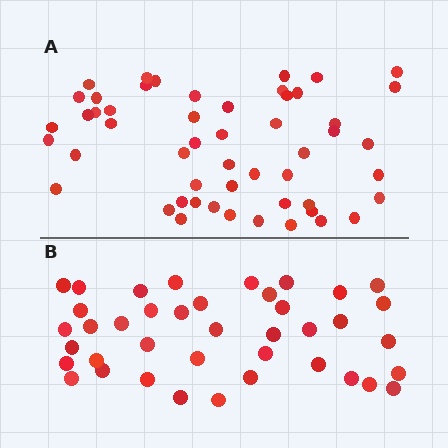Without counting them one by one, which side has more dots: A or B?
Region A (the top region) has more dots.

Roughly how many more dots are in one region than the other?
Region A has roughly 12 or so more dots than region B.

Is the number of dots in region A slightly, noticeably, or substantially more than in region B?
Region A has noticeably more, but not dramatically so. The ratio is roughly 1.3 to 1.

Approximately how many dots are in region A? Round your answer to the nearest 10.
About 50 dots. (The exact count is 52, which rounds to 50.)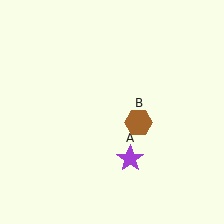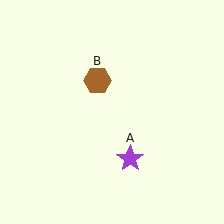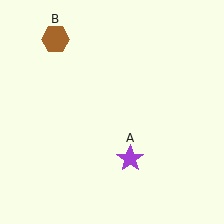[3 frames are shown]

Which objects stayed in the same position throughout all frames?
Purple star (object A) remained stationary.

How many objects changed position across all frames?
1 object changed position: brown hexagon (object B).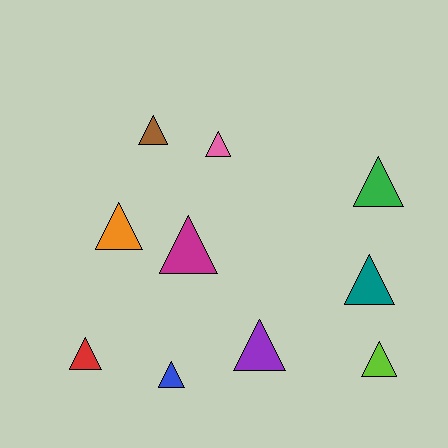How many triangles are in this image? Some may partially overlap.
There are 10 triangles.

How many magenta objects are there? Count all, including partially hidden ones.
There is 1 magenta object.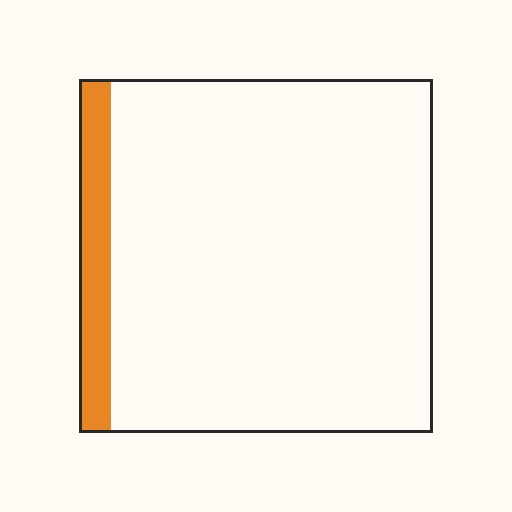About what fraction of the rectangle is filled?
About one tenth (1/10).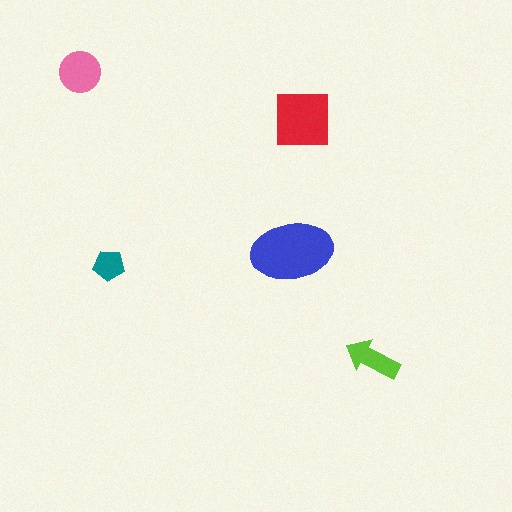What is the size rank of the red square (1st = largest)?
2nd.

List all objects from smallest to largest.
The teal pentagon, the lime arrow, the pink circle, the red square, the blue ellipse.